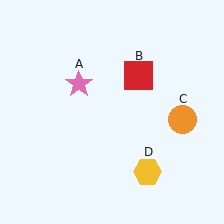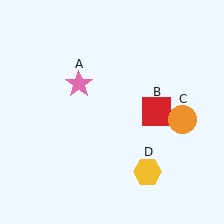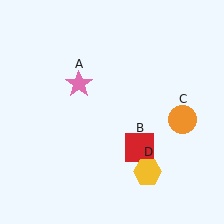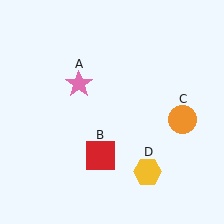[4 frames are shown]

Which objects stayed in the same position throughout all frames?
Pink star (object A) and orange circle (object C) and yellow hexagon (object D) remained stationary.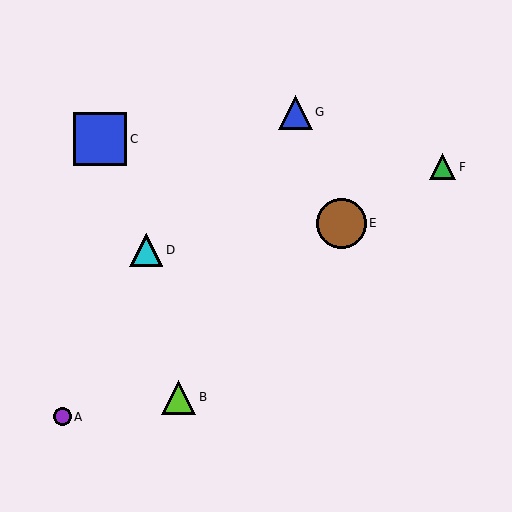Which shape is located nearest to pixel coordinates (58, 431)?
The purple circle (labeled A) at (62, 417) is nearest to that location.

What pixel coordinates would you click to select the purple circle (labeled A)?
Click at (62, 417) to select the purple circle A.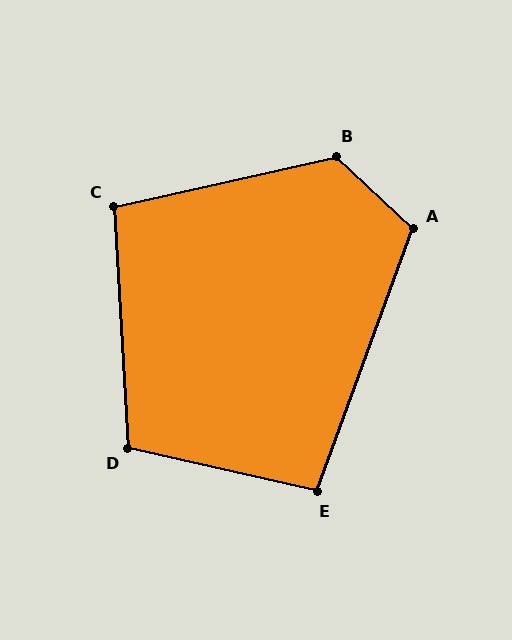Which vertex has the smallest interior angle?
E, at approximately 97 degrees.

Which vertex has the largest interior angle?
B, at approximately 124 degrees.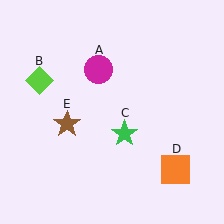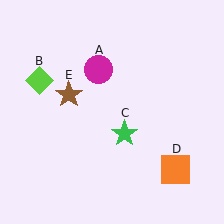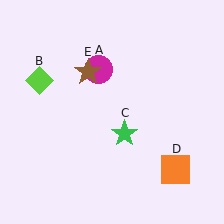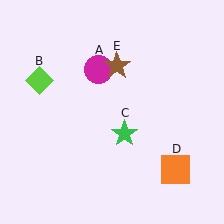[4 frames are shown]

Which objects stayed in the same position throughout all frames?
Magenta circle (object A) and lime diamond (object B) and green star (object C) and orange square (object D) remained stationary.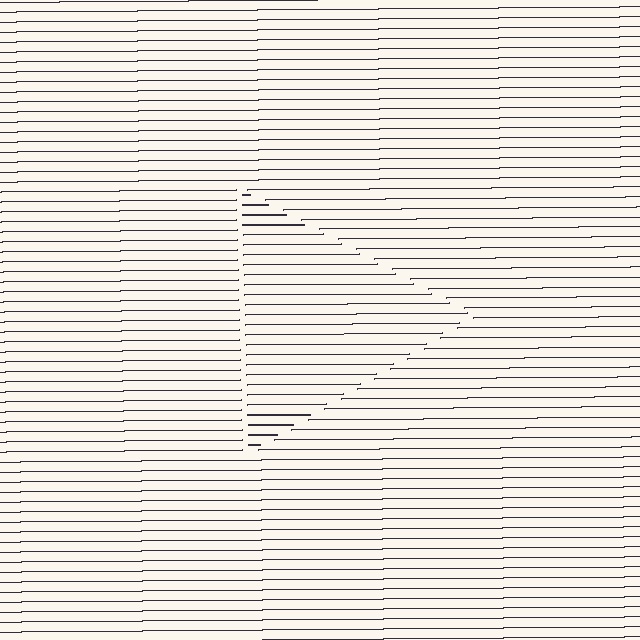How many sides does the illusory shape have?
3 sides — the line-ends trace a triangle.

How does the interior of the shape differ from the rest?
The interior of the shape contains the same grating, shifted by half a period — the contour is defined by the phase discontinuity where line-ends from the inner and outer gratings abut.